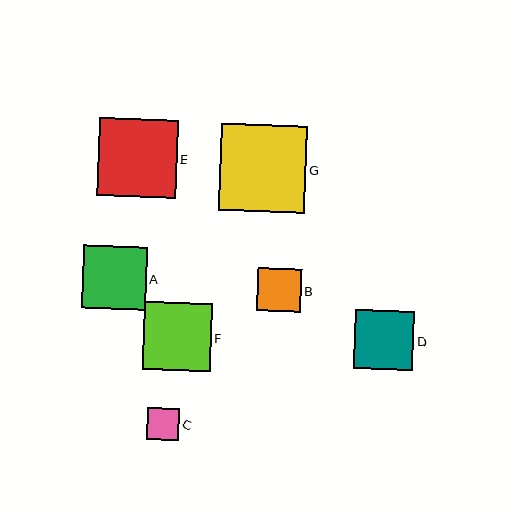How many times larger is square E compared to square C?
Square E is approximately 2.4 times the size of square C.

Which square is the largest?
Square G is the largest with a size of approximately 86 pixels.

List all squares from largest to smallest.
From largest to smallest: G, E, F, A, D, B, C.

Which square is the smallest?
Square C is the smallest with a size of approximately 32 pixels.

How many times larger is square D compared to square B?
Square D is approximately 1.4 times the size of square B.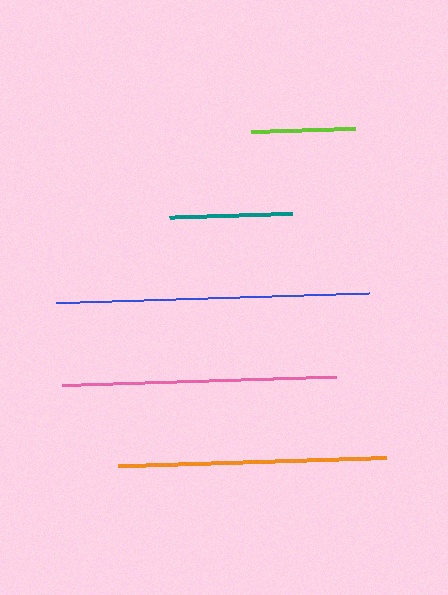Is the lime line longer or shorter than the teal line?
The teal line is longer than the lime line.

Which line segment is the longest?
The blue line is the longest at approximately 313 pixels.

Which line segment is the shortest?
The lime line is the shortest at approximately 104 pixels.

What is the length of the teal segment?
The teal segment is approximately 123 pixels long.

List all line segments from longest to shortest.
From longest to shortest: blue, pink, orange, teal, lime.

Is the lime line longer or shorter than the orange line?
The orange line is longer than the lime line.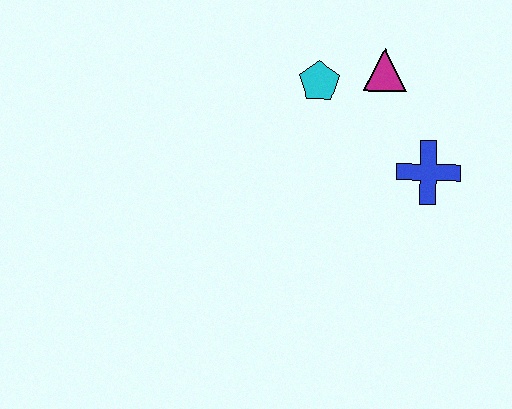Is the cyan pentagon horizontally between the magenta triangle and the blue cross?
No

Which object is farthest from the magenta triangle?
The blue cross is farthest from the magenta triangle.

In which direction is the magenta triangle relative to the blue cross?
The magenta triangle is above the blue cross.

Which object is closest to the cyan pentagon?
The magenta triangle is closest to the cyan pentagon.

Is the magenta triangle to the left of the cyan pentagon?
No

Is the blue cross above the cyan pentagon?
No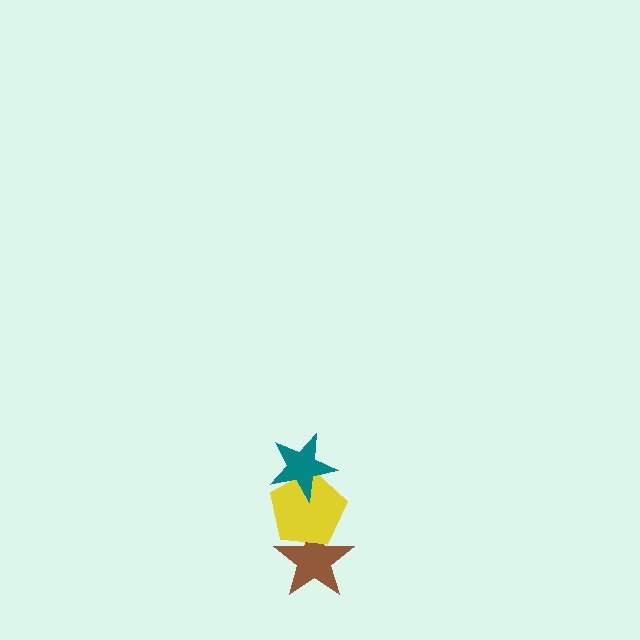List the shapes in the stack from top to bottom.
From top to bottom: the teal star, the yellow pentagon, the brown star.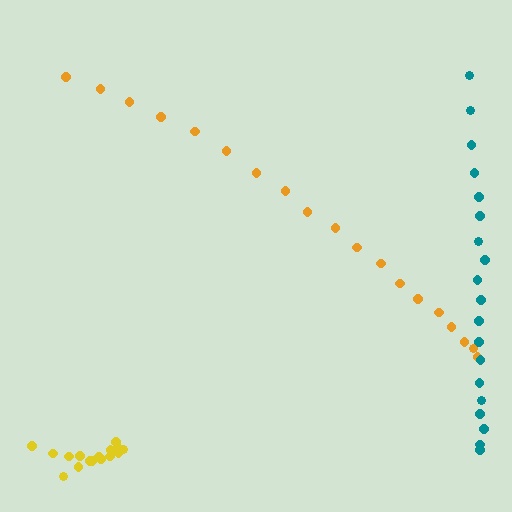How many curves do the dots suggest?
There are 3 distinct paths.